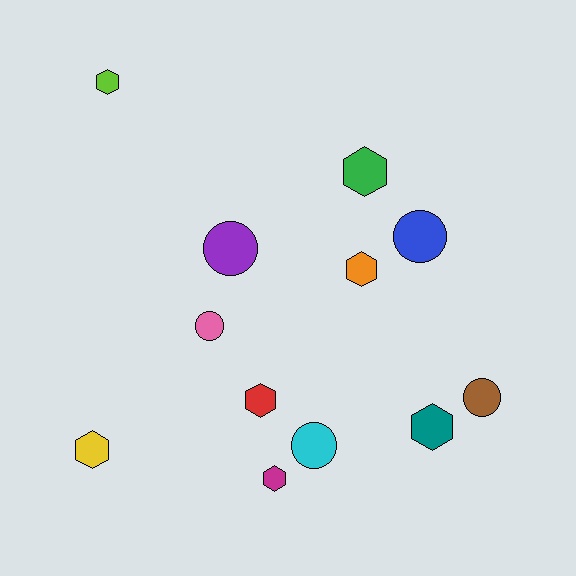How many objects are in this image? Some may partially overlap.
There are 12 objects.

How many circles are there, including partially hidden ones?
There are 5 circles.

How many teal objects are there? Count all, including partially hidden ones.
There is 1 teal object.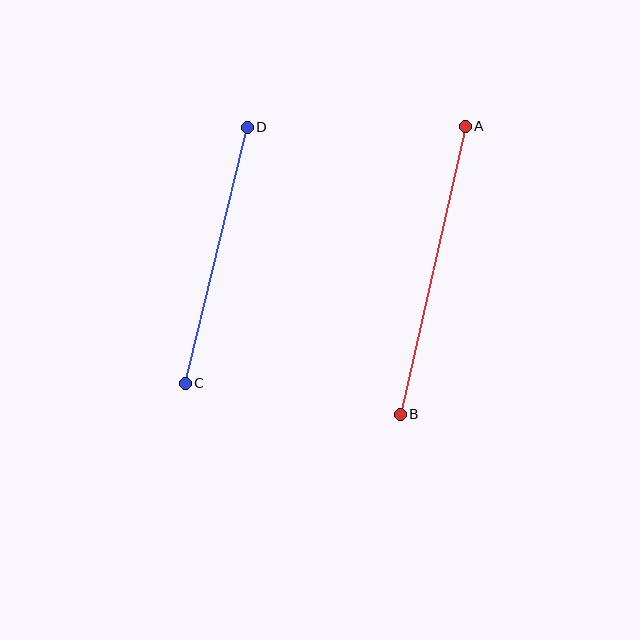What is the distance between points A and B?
The distance is approximately 295 pixels.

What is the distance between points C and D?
The distance is approximately 263 pixels.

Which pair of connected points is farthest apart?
Points A and B are farthest apart.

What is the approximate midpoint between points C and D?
The midpoint is at approximately (216, 255) pixels.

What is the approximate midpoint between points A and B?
The midpoint is at approximately (433, 270) pixels.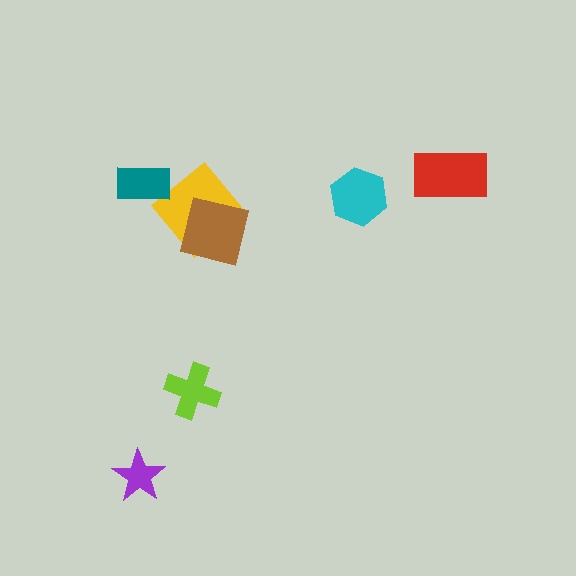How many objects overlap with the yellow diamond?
2 objects overlap with the yellow diamond.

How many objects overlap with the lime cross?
0 objects overlap with the lime cross.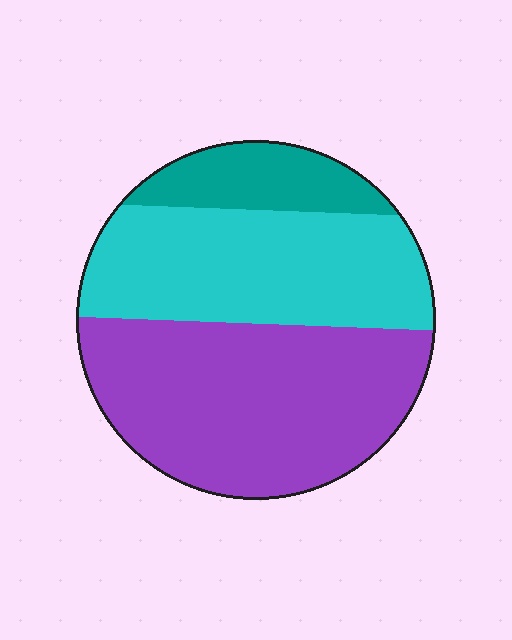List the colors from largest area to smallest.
From largest to smallest: purple, cyan, teal.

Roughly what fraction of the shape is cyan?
Cyan covers around 40% of the shape.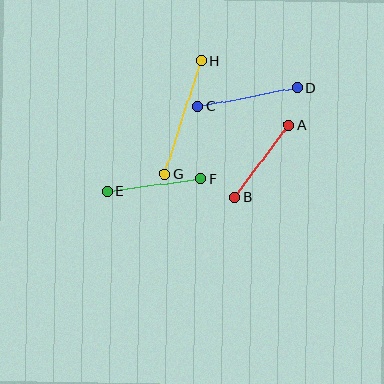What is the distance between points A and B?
The distance is approximately 91 pixels.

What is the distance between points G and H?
The distance is approximately 118 pixels.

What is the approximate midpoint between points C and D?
The midpoint is at approximately (247, 97) pixels.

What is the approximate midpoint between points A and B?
The midpoint is at approximately (262, 161) pixels.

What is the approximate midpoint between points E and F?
The midpoint is at approximately (154, 185) pixels.